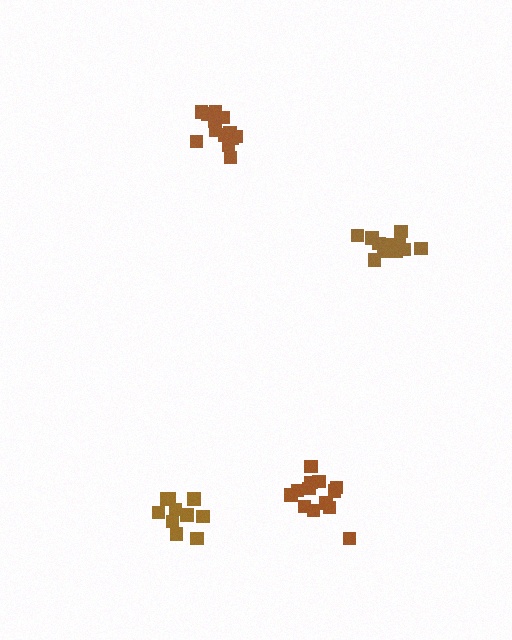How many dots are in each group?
Group 1: 13 dots, Group 2: 10 dots, Group 3: 13 dots, Group 4: 13 dots (49 total).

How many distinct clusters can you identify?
There are 4 distinct clusters.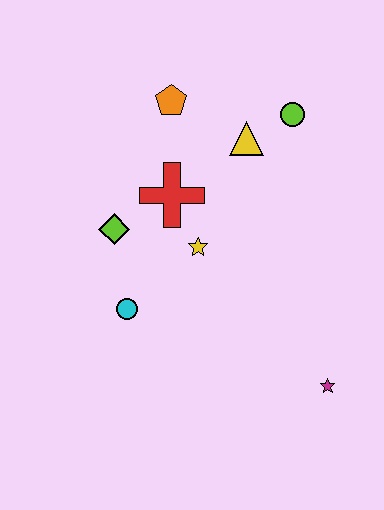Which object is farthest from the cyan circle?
The lime circle is farthest from the cyan circle.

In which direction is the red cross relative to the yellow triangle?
The red cross is to the left of the yellow triangle.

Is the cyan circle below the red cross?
Yes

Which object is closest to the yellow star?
The red cross is closest to the yellow star.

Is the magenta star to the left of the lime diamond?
No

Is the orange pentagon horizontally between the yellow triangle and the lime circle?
No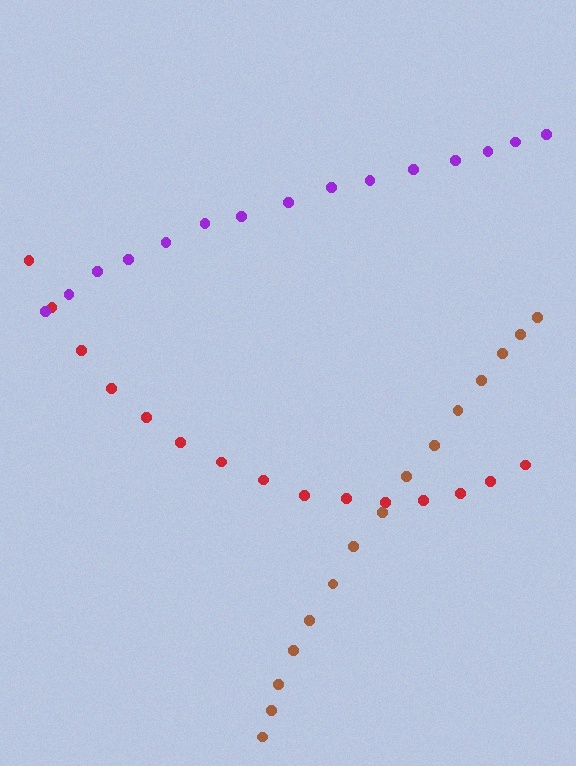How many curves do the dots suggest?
There are 3 distinct paths.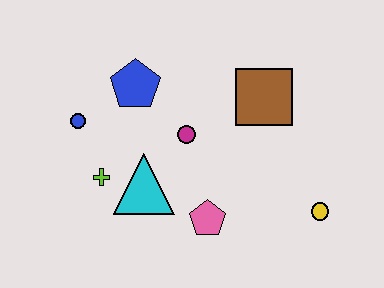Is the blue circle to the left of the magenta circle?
Yes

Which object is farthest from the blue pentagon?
The yellow circle is farthest from the blue pentagon.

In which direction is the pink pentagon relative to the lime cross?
The pink pentagon is to the right of the lime cross.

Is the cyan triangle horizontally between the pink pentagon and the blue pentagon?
Yes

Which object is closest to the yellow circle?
The pink pentagon is closest to the yellow circle.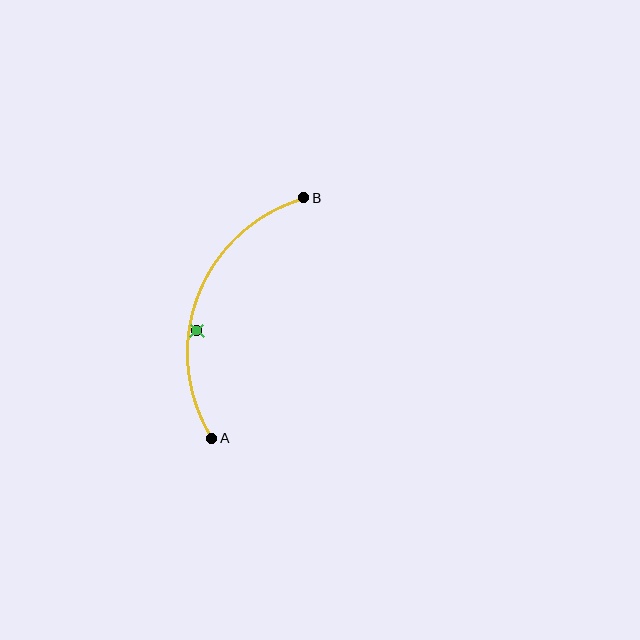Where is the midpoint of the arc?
The arc midpoint is the point on the curve farthest from the straight line joining A and B. It sits to the left of that line.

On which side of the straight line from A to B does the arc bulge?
The arc bulges to the left of the straight line connecting A and B.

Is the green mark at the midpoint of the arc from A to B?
No — the green mark does not lie on the arc at all. It sits slightly inside the curve.